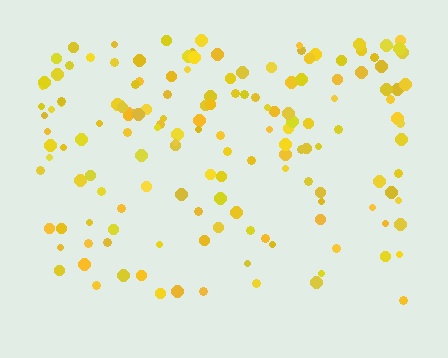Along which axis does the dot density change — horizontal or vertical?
Vertical.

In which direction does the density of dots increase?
From bottom to top, with the top side densest.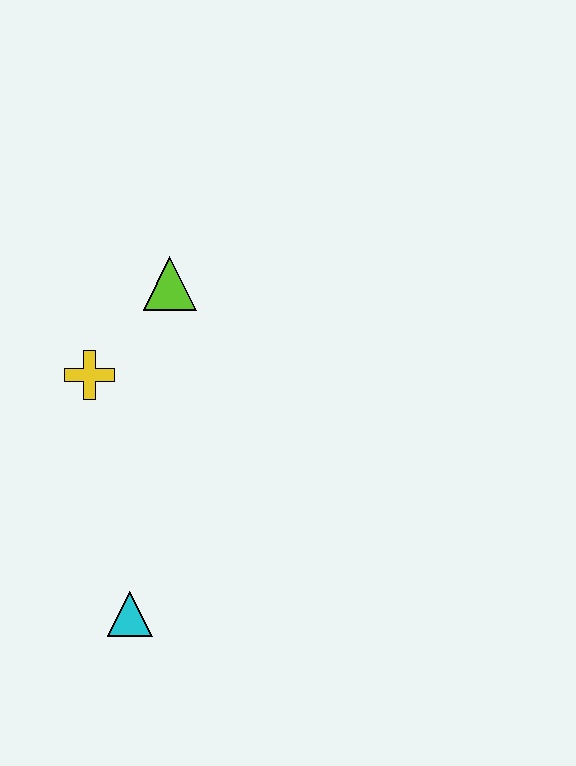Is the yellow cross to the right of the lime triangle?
No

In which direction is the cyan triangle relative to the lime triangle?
The cyan triangle is below the lime triangle.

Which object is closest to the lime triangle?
The yellow cross is closest to the lime triangle.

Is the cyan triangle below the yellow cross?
Yes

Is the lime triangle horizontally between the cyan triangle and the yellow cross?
No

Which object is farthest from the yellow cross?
The cyan triangle is farthest from the yellow cross.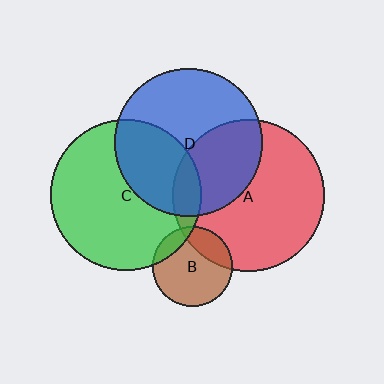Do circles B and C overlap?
Yes.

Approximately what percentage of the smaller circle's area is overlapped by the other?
Approximately 15%.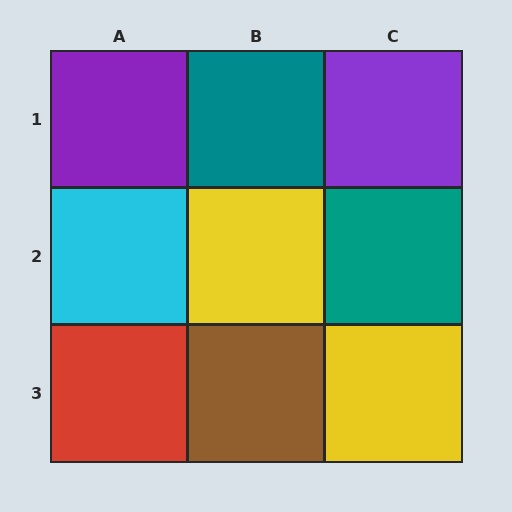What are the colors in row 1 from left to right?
Purple, teal, purple.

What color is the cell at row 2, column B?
Yellow.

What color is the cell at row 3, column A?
Red.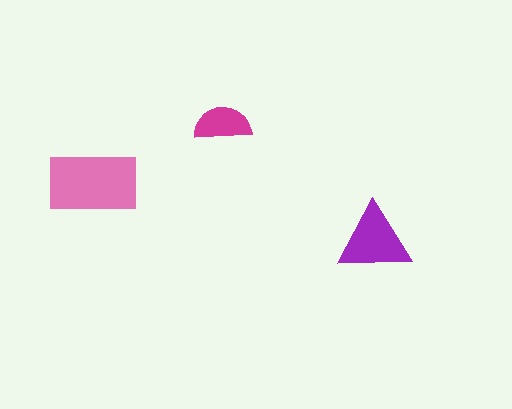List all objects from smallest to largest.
The magenta semicircle, the purple triangle, the pink rectangle.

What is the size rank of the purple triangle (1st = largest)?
2nd.